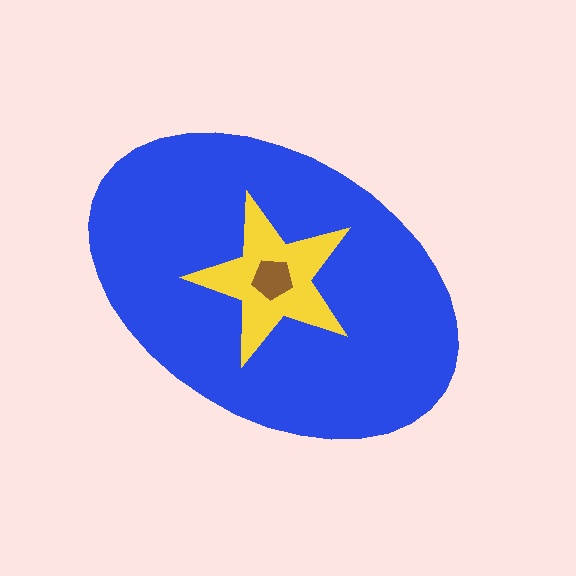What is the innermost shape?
The brown pentagon.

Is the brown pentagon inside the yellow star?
Yes.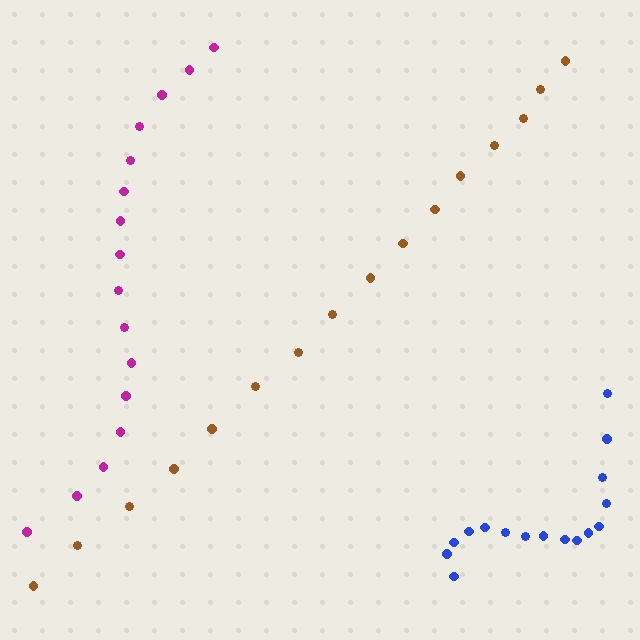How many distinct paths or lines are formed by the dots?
There are 3 distinct paths.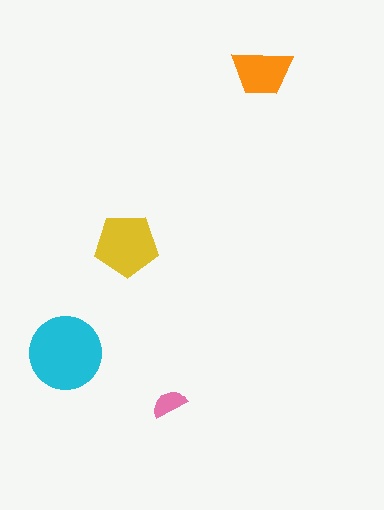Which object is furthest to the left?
The cyan circle is leftmost.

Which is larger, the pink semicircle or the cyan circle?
The cyan circle.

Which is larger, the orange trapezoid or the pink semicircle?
The orange trapezoid.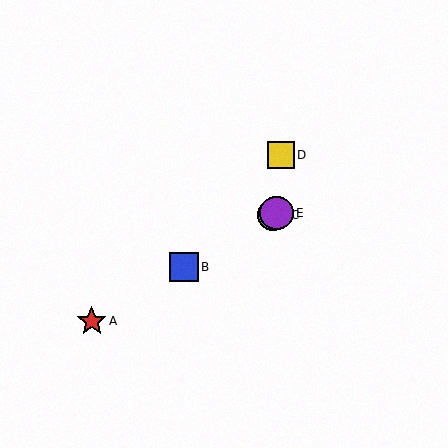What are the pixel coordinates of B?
Object B is at (184, 267).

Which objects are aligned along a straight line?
Objects A, B, C, E are aligned along a straight line.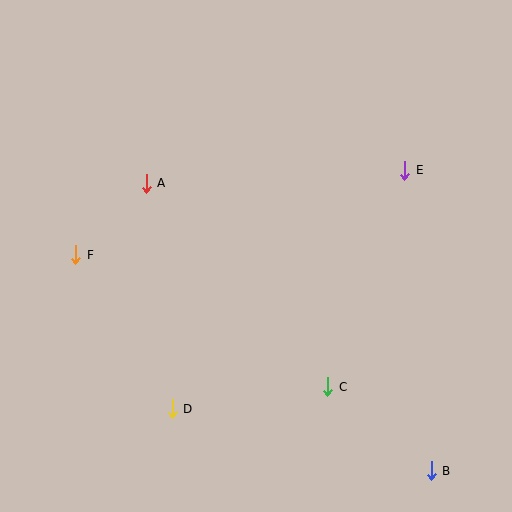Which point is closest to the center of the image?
Point A at (146, 183) is closest to the center.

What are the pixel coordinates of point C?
Point C is at (328, 387).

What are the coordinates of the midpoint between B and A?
The midpoint between B and A is at (289, 327).